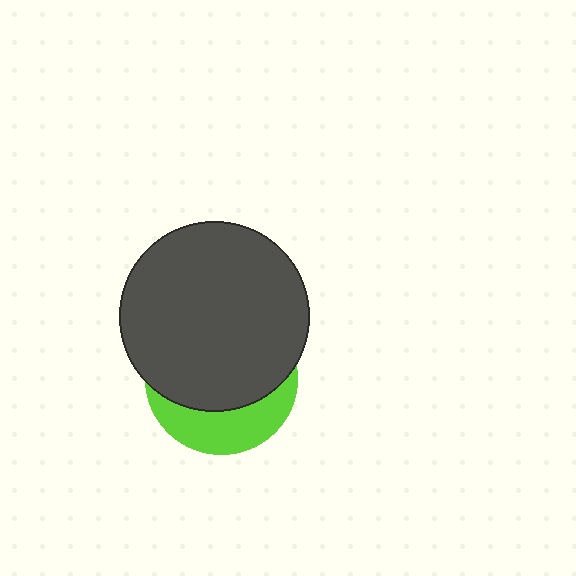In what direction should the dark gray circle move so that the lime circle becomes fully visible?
The dark gray circle should move up. That is the shortest direction to clear the overlap and leave the lime circle fully visible.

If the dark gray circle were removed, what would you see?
You would see the complete lime circle.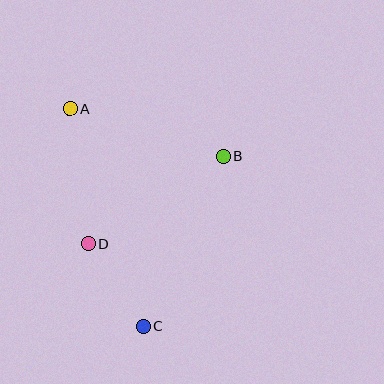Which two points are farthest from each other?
Points A and C are farthest from each other.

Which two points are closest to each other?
Points C and D are closest to each other.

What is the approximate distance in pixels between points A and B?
The distance between A and B is approximately 161 pixels.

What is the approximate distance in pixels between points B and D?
The distance between B and D is approximately 161 pixels.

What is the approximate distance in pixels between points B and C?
The distance between B and C is approximately 188 pixels.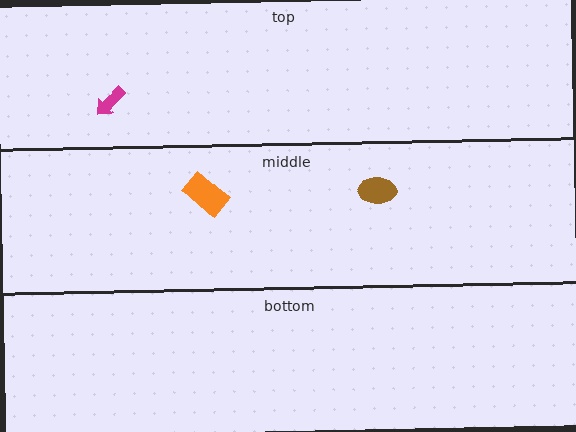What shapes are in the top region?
The magenta arrow.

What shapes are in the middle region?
The orange rectangle, the brown ellipse.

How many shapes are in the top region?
1.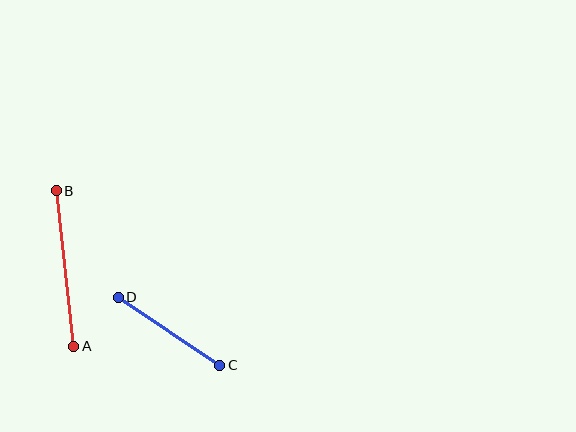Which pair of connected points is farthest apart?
Points A and B are farthest apart.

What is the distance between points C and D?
The distance is approximately 122 pixels.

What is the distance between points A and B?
The distance is approximately 156 pixels.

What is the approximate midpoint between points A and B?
The midpoint is at approximately (65, 269) pixels.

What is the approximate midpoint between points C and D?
The midpoint is at approximately (169, 331) pixels.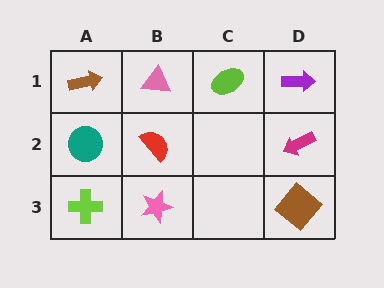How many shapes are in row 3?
3 shapes.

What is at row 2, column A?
A teal circle.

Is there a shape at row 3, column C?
No, that cell is empty.